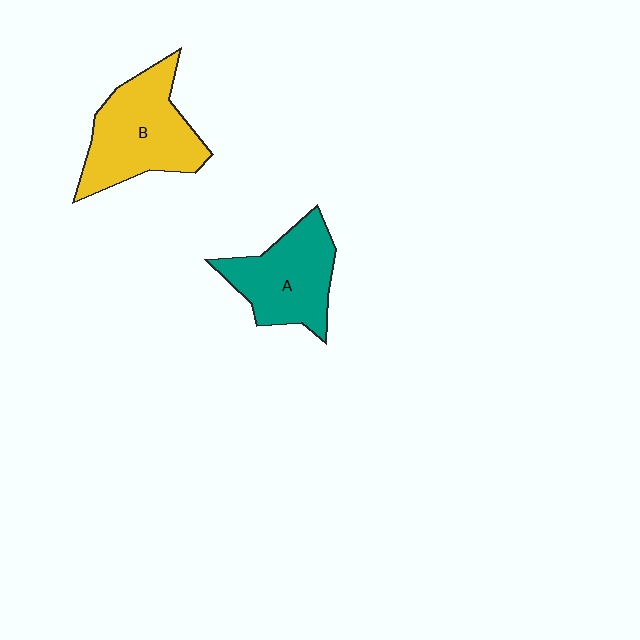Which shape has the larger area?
Shape B (yellow).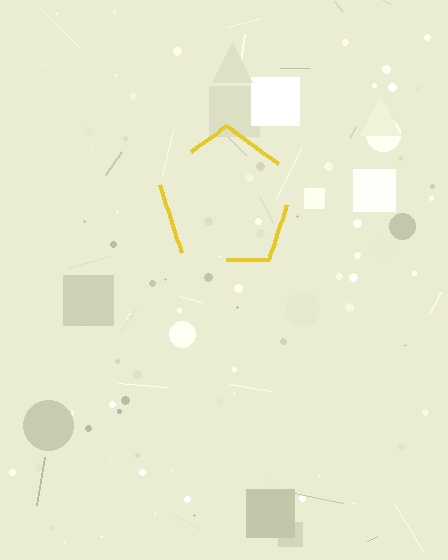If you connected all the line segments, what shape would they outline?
They would outline a pentagon.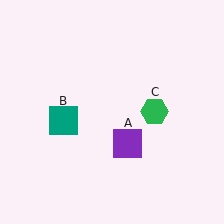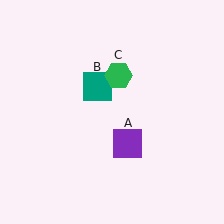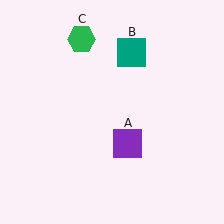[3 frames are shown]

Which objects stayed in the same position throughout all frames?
Purple square (object A) remained stationary.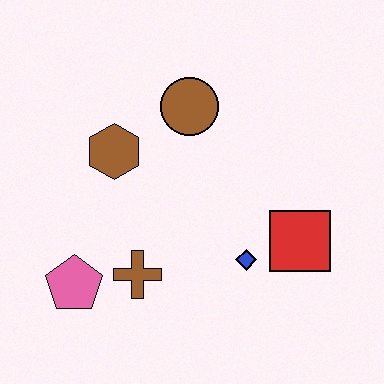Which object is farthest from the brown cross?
The brown circle is farthest from the brown cross.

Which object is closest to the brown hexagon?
The brown circle is closest to the brown hexagon.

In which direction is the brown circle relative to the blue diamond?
The brown circle is above the blue diamond.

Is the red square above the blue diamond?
Yes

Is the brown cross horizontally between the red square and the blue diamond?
No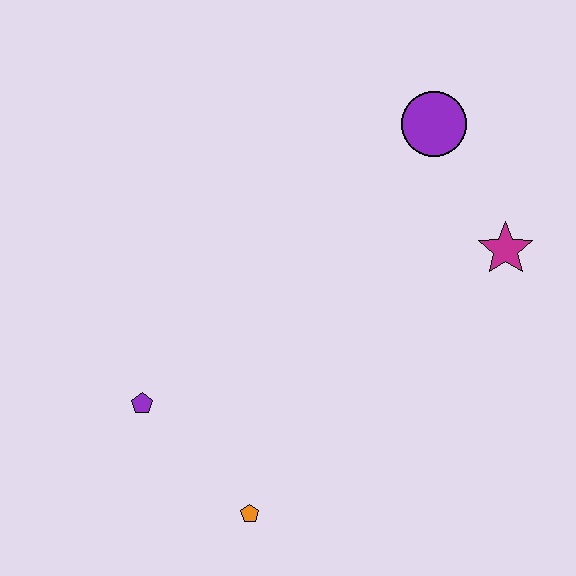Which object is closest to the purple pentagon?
The orange pentagon is closest to the purple pentagon.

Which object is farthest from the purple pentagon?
The purple circle is farthest from the purple pentagon.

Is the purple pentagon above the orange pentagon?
Yes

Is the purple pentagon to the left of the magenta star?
Yes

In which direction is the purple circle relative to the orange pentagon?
The purple circle is above the orange pentagon.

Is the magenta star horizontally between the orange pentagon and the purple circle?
No